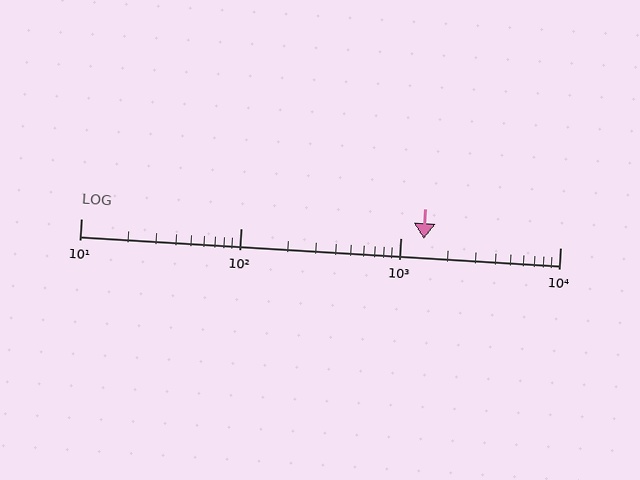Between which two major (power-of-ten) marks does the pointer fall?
The pointer is between 1000 and 10000.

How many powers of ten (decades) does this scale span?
The scale spans 3 decades, from 10 to 10000.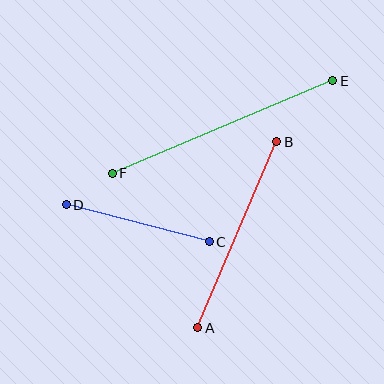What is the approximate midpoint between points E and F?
The midpoint is at approximately (222, 127) pixels.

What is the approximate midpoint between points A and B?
The midpoint is at approximately (237, 235) pixels.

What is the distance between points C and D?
The distance is approximately 148 pixels.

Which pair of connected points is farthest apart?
Points E and F are farthest apart.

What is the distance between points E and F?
The distance is approximately 239 pixels.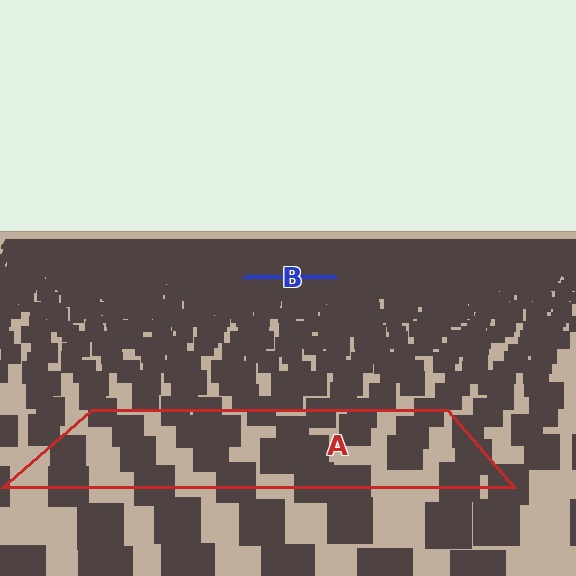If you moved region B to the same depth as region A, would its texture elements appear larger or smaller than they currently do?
They would appear larger. At a closer depth, the same texture elements are projected at a bigger on-screen size.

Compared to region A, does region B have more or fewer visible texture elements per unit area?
Region B has more texture elements per unit area — they are packed more densely because it is farther away.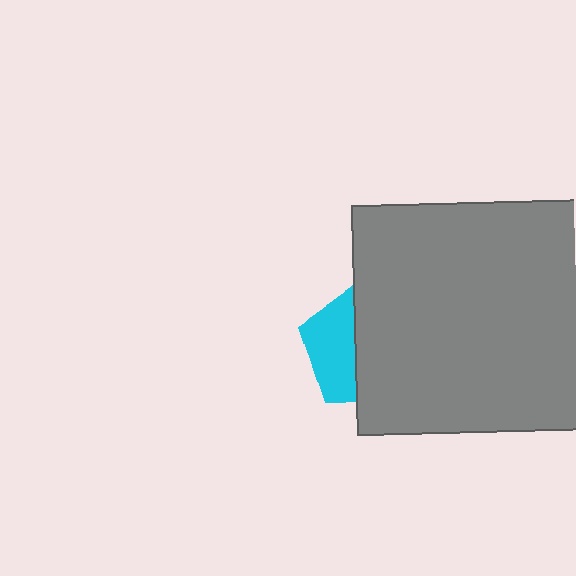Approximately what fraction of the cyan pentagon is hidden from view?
Roughly 59% of the cyan pentagon is hidden behind the gray square.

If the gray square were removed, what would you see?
You would see the complete cyan pentagon.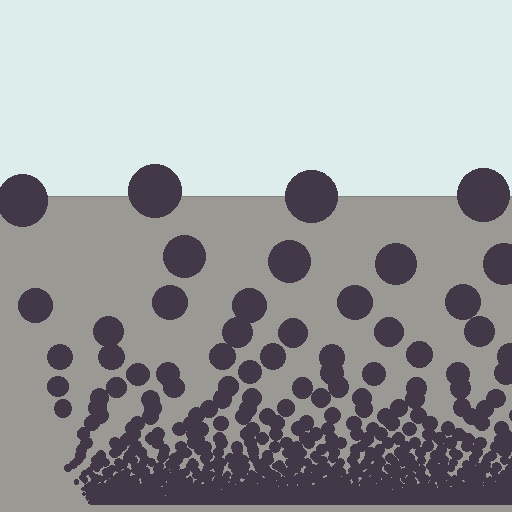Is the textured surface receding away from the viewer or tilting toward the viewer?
The surface appears to tilt toward the viewer. Texture elements get larger and sparser toward the top.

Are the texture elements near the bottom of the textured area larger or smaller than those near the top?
Smaller. The gradient is inverted — elements near the bottom are smaller and denser.